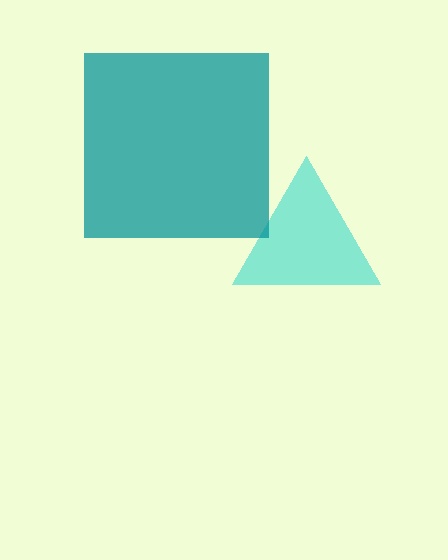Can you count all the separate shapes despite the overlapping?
Yes, there are 2 separate shapes.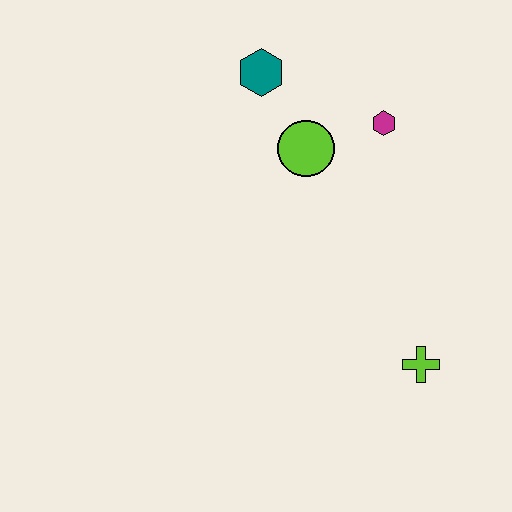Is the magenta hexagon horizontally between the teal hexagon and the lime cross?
Yes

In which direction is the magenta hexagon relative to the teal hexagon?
The magenta hexagon is to the right of the teal hexagon.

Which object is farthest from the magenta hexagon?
The lime cross is farthest from the magenta hexagon.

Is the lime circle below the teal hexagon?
Yes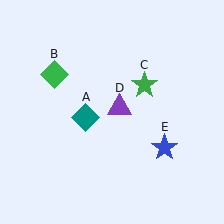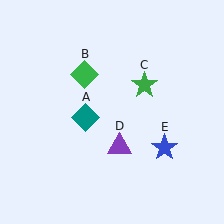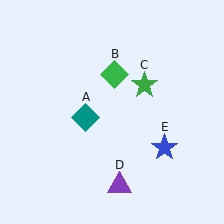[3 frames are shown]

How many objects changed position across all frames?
2 objects changed position: green diamond (object B), purple triangle (object D).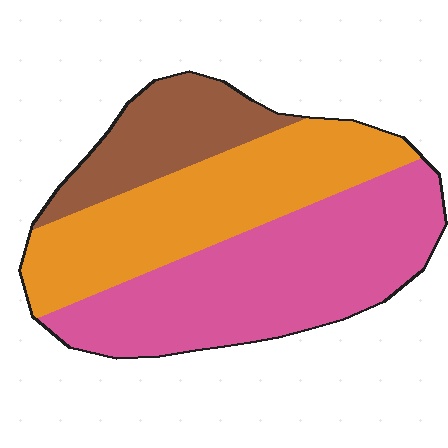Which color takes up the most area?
Pink, at roughly 45%.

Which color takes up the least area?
Brown, at roughly 20%.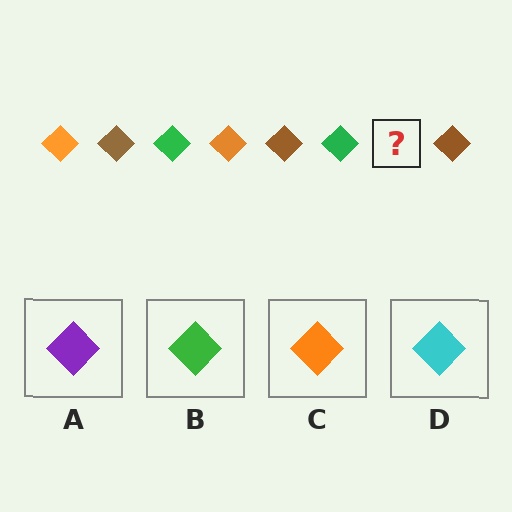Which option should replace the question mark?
Option C.